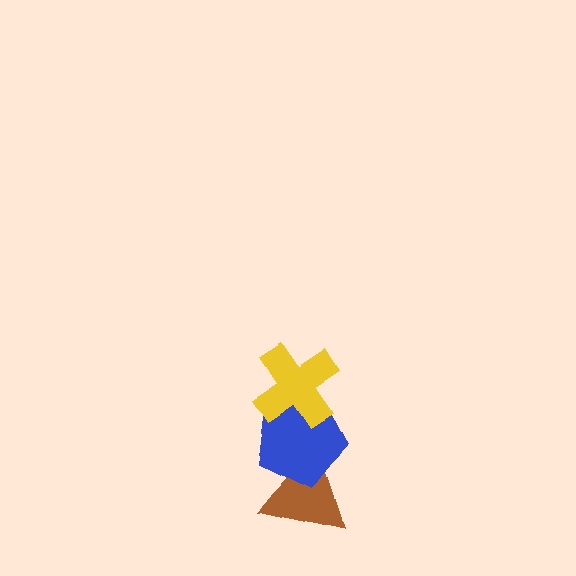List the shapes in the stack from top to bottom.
From top to bottom: the yellow cross, the blue pentagon, the brown triangle.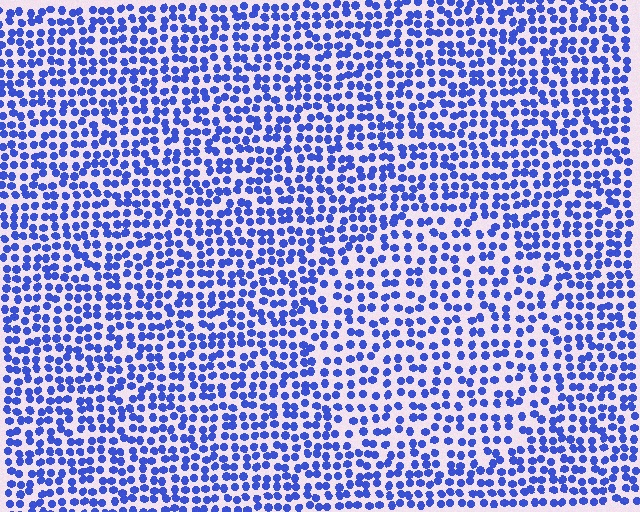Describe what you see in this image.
The image contains small blue elements arranged at two different densities. A circle-shaped region is visible where the elements are less densely packed than the surrounding area.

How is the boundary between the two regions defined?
The boundary is defined by a change in element density (approximately 1.4x ratio). All elements are the same color, size, and shape.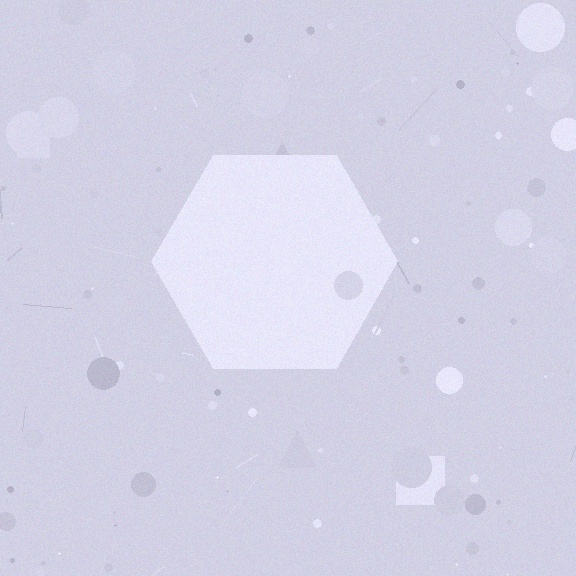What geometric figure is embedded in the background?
A hexagon is embedded in the background.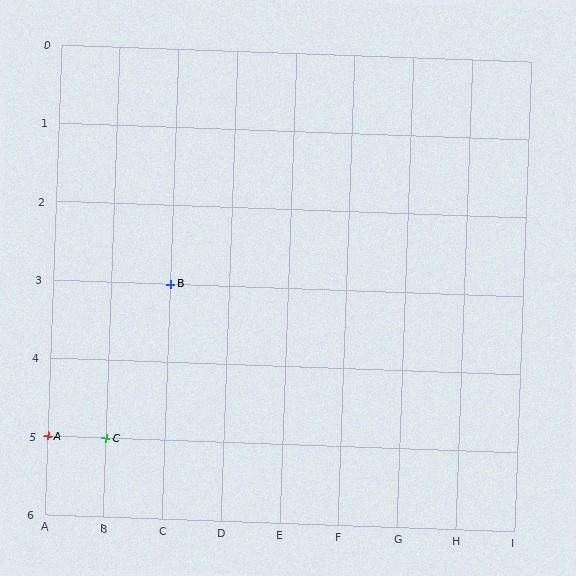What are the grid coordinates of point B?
Point B is at grid coordinates (C, 3).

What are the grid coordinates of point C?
Point C is at grid coordinates (B, 5).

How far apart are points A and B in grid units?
Points A and B are 2 columns and 2 rows apart (about 2.8 grid units diagonally).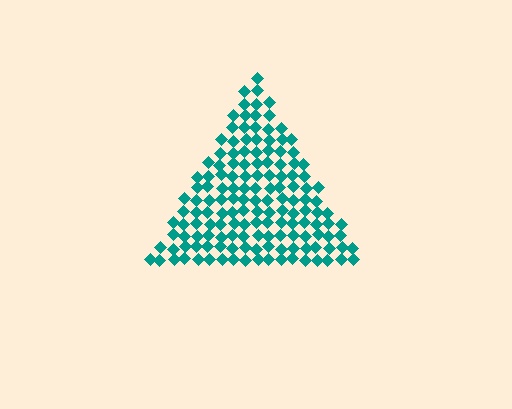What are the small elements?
The small elements are diamonds.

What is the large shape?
The large shape is a triangle.